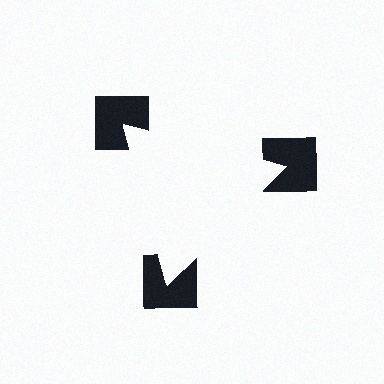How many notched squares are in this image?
There are 3 — one at each vertex of the illusory triangle.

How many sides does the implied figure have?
3 sides.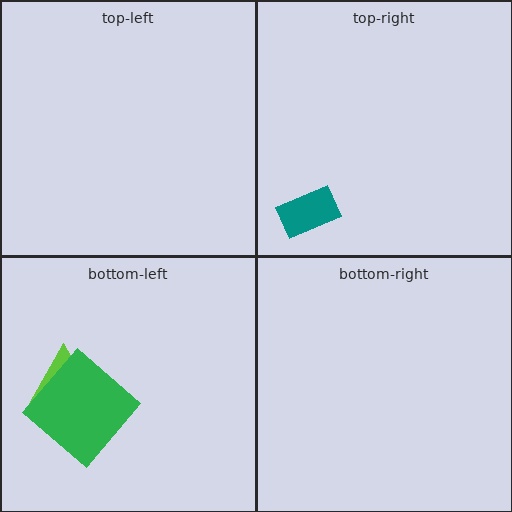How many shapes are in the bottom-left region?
2.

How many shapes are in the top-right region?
1.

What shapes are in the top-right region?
The teal rectangle.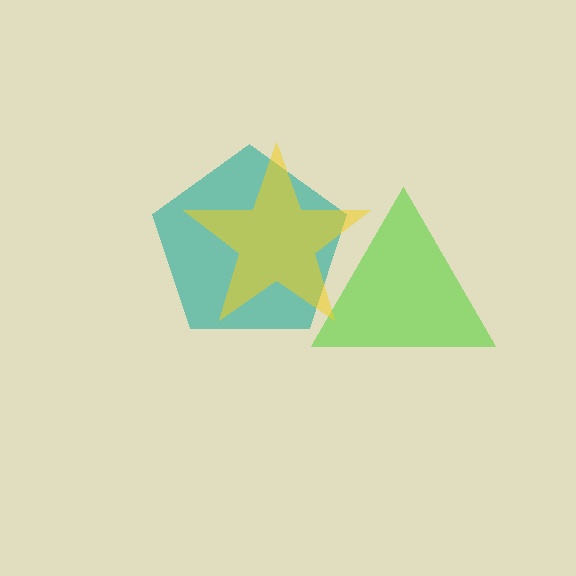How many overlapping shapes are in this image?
There are 3 overlapping shapes in the image.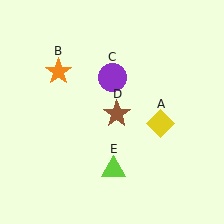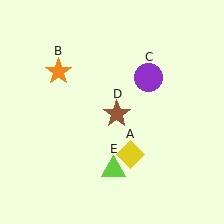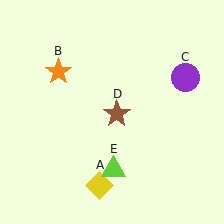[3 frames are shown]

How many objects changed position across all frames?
2 objects changed position: yellow diamond (object A), purple circle (object C).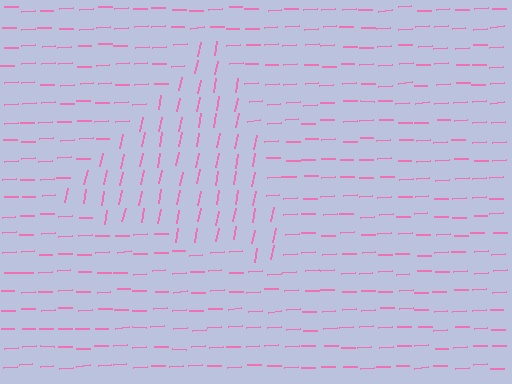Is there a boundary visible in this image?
Yes, there is a texture boundary formed by a change in line orientation.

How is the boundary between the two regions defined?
The boundary is defined purely by a change in line orientation (approximately 76 degrees difference). All lines are the same color and thickness.